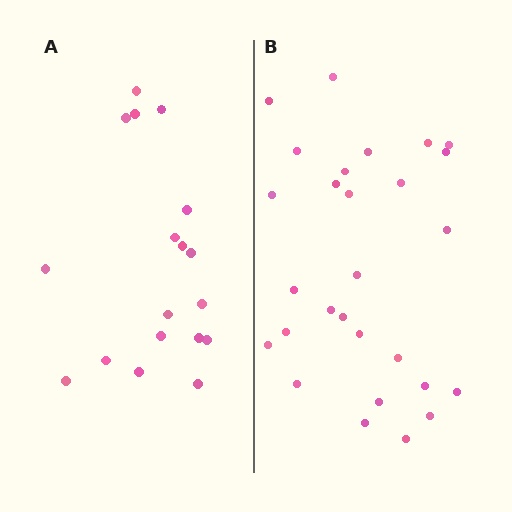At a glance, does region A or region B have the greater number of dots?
Region B (the right region) has more dots.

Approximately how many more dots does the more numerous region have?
Region B has roughly 10 or so more dots than region A.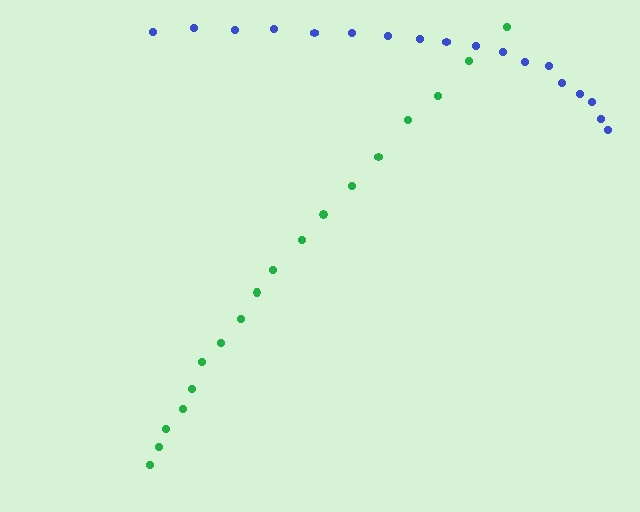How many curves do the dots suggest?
There are 2 distinct paths.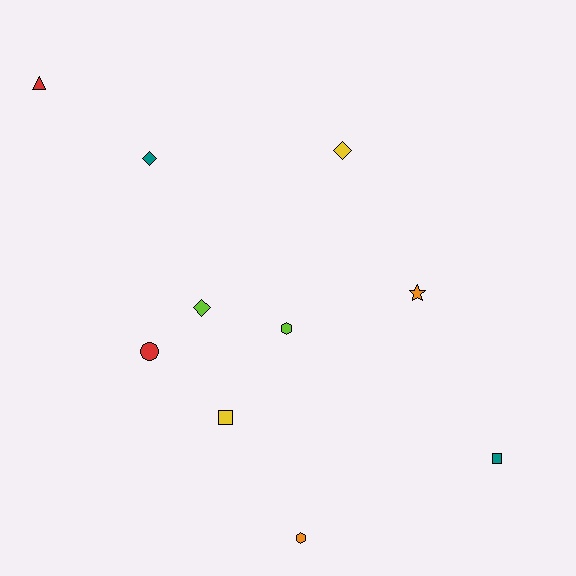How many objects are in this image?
There are 10 objects.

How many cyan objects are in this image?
There are no cyan objects.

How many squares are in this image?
There are 2 squares.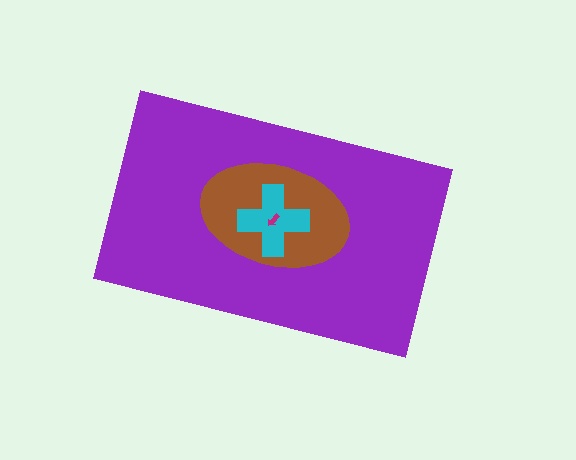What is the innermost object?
The magenta arrow.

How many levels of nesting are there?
4.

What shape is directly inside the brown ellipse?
The cyan cross.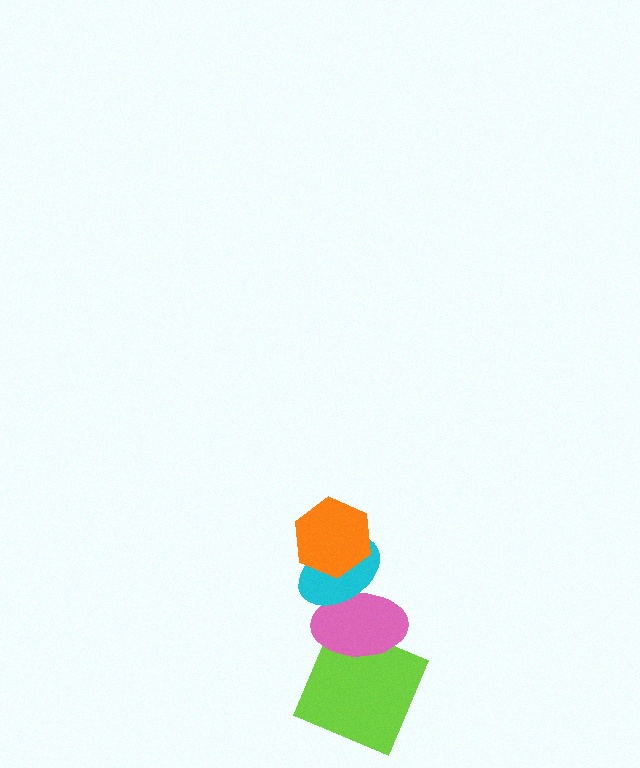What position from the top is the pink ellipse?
The pink ellipse is 3rd from the top.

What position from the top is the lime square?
The lime square is 4th from the top.